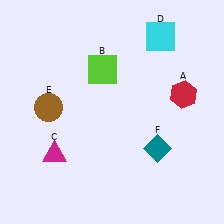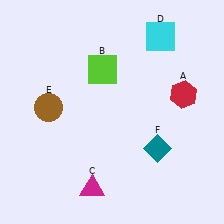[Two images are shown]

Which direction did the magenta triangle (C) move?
The magenta triangle (C) moved right.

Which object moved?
The magenta triangle (C) moved right.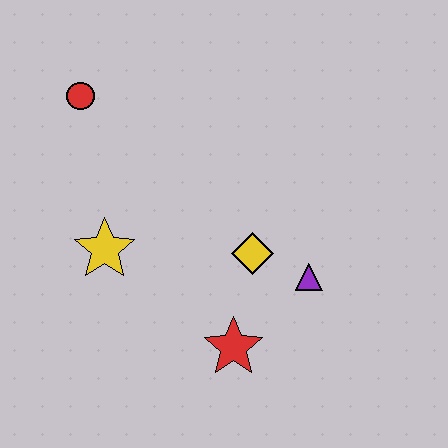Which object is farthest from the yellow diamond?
The red circle is farthest from the yellow diamond.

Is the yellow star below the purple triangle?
No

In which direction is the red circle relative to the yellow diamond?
The red circle is to the left of the yellow diamond.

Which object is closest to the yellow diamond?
The purple triangle is closest to the yellow diamond.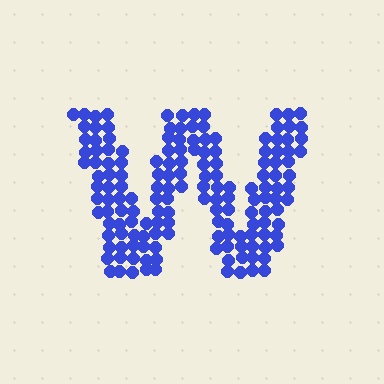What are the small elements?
The small elements are circles.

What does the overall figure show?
The overall figure shows the letter W.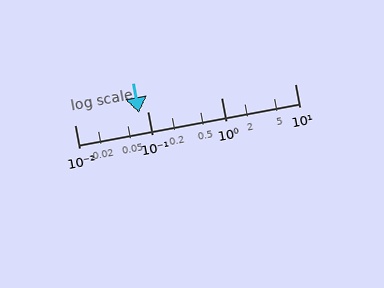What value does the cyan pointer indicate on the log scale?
The pointer indicates approximately 0.075.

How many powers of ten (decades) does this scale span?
The scale spans 3 decades, from 0.01 to 10.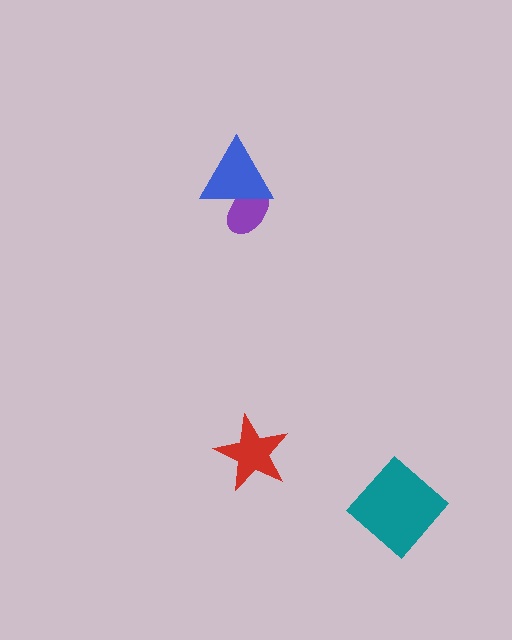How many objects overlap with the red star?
0 objects overlap with the red star.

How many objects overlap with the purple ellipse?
1 object overlaps with the purple ellipse.